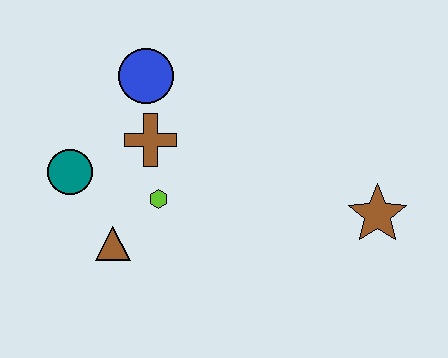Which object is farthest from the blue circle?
The brown star is farthest from the blue circle.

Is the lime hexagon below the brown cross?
Yes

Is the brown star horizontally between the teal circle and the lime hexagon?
No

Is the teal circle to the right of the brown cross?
No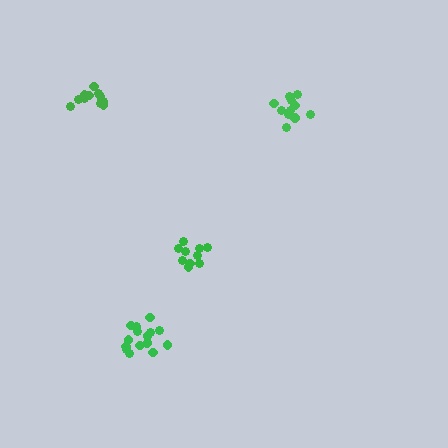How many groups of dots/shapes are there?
There are 4 groups.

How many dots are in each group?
Group 1: 10 dots, Group 2: 16 dots, Group 3: 11 dots, Group 4: 11 dots (48 total).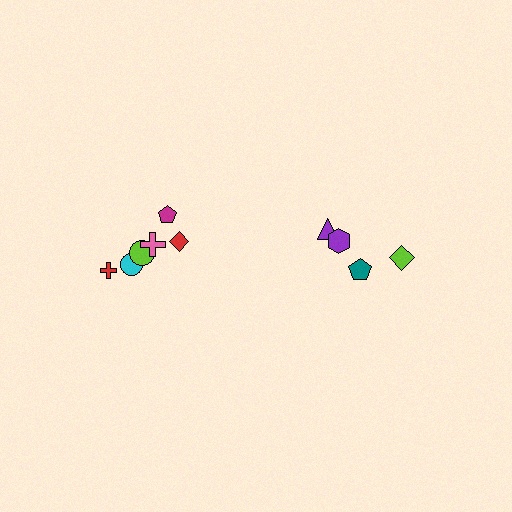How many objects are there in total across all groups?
There are 10 objects.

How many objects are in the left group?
There are 6 objects.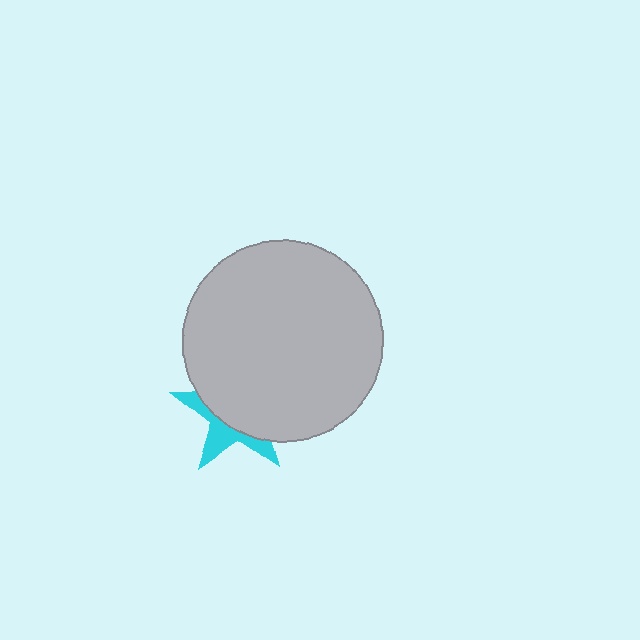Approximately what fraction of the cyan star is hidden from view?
Roughly 66% of the cyan star is hidden behind the light gray circle.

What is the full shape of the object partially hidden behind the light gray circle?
The partially hidden object is a cyan star.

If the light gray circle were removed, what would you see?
You would see the complete cyan star.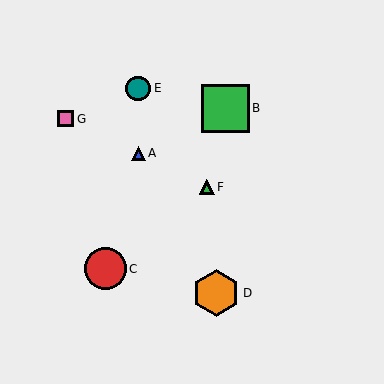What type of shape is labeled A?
Shape A is a blue triangle.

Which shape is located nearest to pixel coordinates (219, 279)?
The orange hexagon (labeled D) at (216, 293) is nearest to that location.